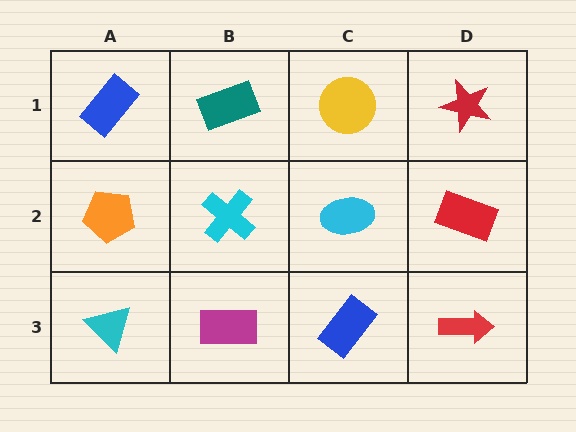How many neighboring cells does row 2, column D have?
3.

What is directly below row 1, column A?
An orange pentagon.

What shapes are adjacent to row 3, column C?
A cyan ellipse (row 2, column C), a magenta rectangle (row 3, column B), a red arrow (row 3, column D).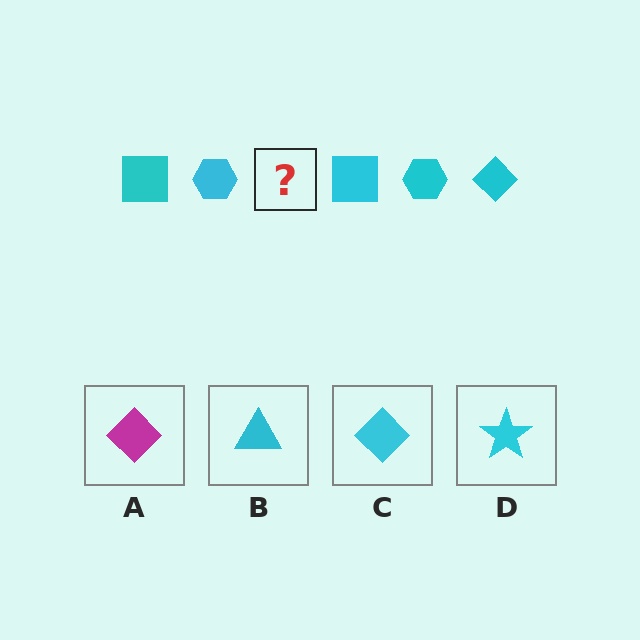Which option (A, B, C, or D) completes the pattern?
C.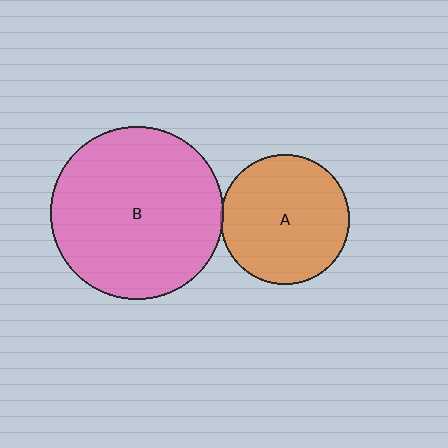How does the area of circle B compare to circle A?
Approximately 1.8 times.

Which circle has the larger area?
Circle B (pink).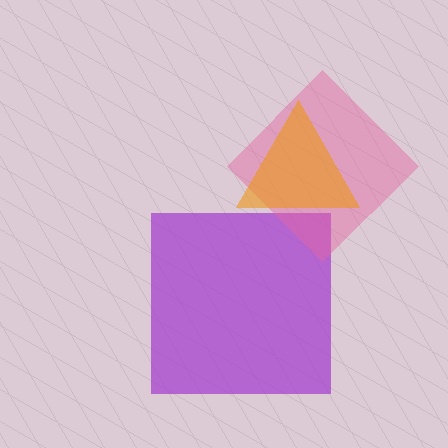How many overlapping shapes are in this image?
There are 3 overlapping shapes in the image.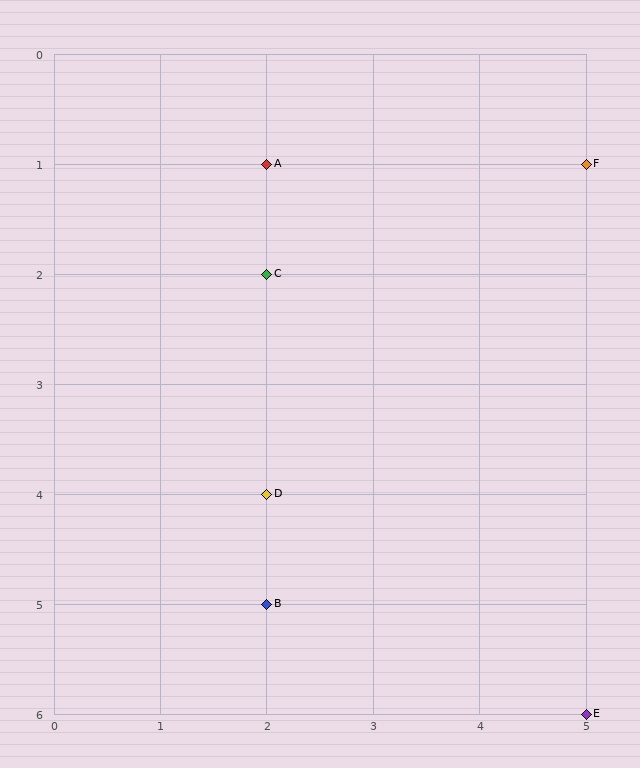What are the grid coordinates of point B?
Point B is at grid coordinates (2, 5).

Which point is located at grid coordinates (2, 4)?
Point D is at (2, 4).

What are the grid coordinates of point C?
Point C is at grid coordinates (2, 2).